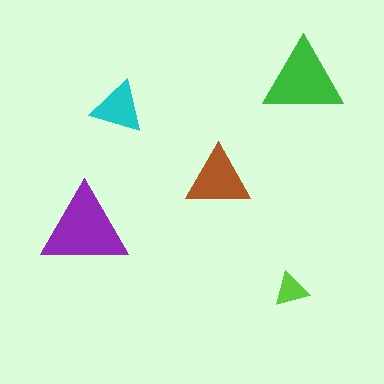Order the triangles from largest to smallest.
the purple one, the green one, the brown one, the cyan one, the lime one.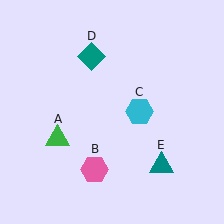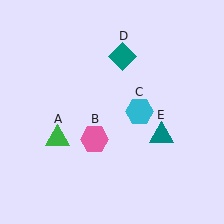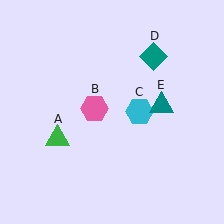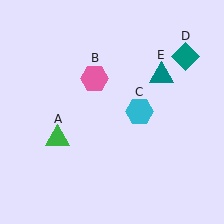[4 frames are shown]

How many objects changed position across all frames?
3 objects changed position: pink hexagon (object B), teal diamond (object D), teal triangle (object E).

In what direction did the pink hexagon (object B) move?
The pink hexagon (object B) moved up.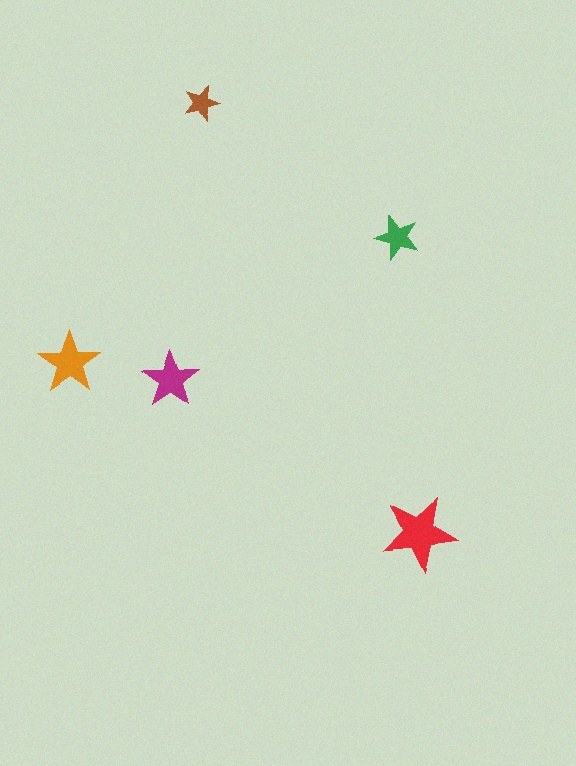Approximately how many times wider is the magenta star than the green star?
About 1.5 times wider.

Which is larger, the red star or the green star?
The red one.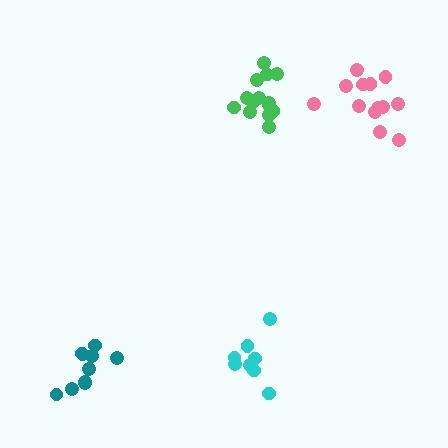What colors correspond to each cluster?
The clusters are colored: green, teal, cyan, pink.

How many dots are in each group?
Group 1: 14 dots, Group 2: 10 dots, Group 3: 8 dots, Group 4: 13 dots (45 total).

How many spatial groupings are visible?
There are 4 spatial groupings.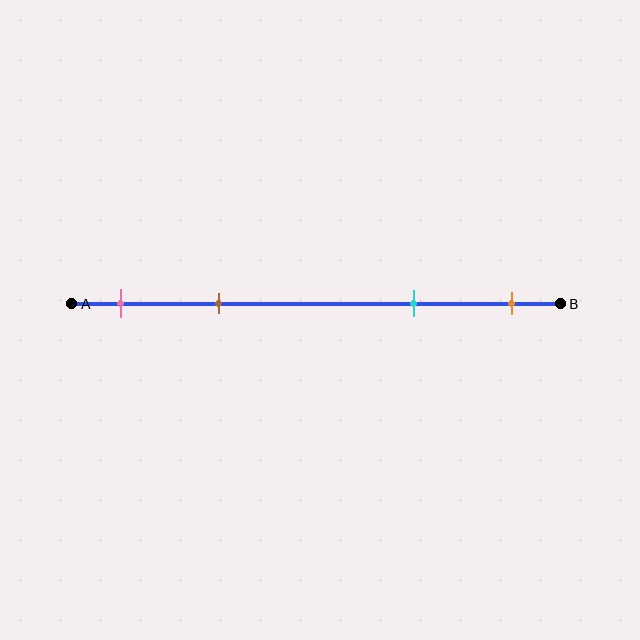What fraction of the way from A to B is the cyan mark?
The cyan mark is approximately 70% (0.7) of the way from A to B.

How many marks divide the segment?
There are 4 marks dividing the segment.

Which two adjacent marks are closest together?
The pink and brown marks are the closest adjacent pair.